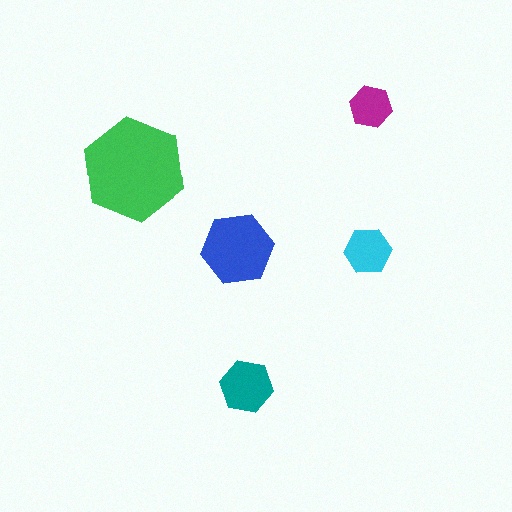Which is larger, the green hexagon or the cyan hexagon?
The green one.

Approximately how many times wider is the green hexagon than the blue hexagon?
About 1.5 times wider.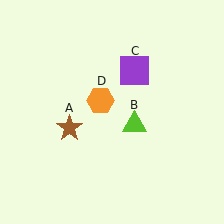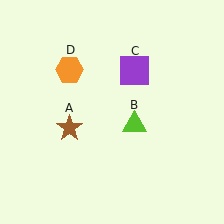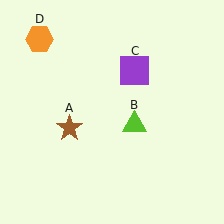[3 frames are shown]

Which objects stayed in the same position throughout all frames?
Brown star (object A) and lime triangle (object B) and purple square (object C) remained stationary.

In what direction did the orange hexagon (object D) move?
The orange hexagon (object D) moved up and to the left.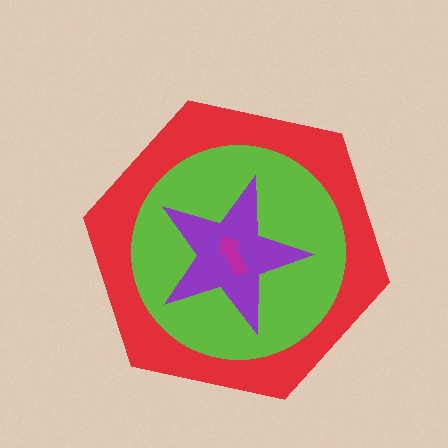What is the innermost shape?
The magenta arrow.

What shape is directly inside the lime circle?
The purple star.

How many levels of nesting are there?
4.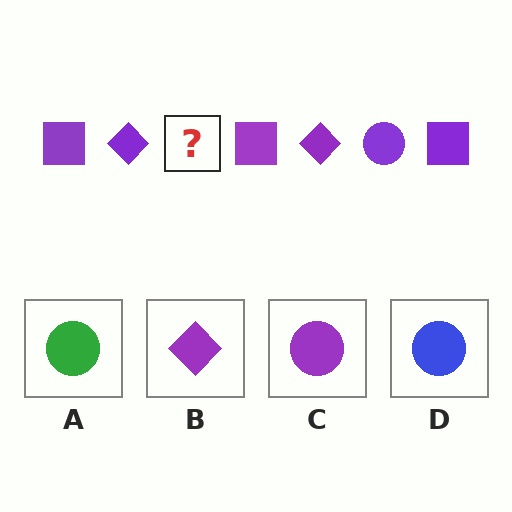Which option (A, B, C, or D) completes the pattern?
C.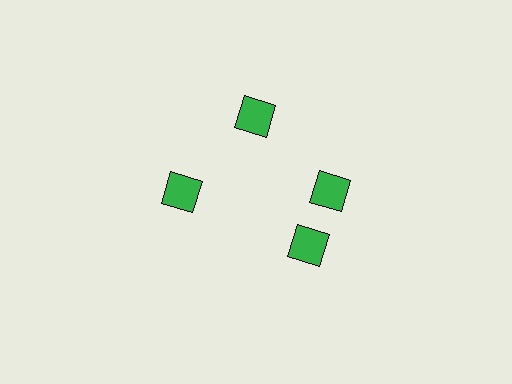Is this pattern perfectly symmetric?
No. The 4 green diamonds are arranged in a ring, but one element near the 6 o'clock position is rotated out of alignment along the ring, breaking the 4-fold rotational symmetry.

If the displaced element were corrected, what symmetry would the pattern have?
It would have 4-fold rotational symmetry — the pattern would map onto itself every 90 degrees.